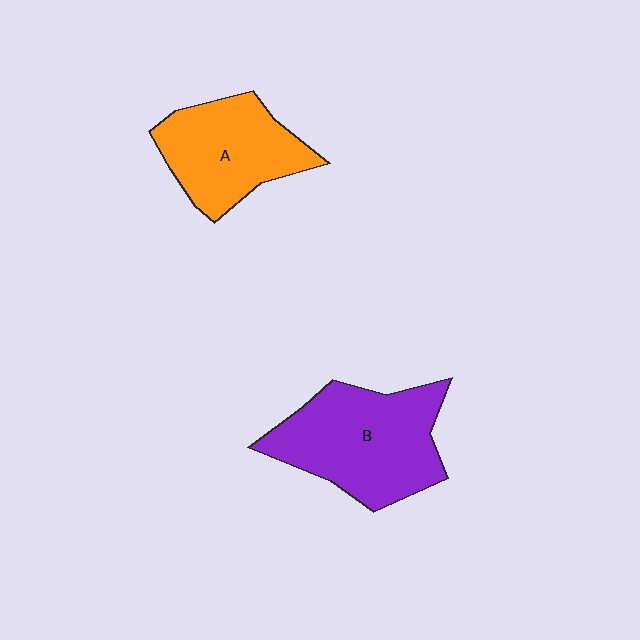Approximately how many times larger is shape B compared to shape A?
Approximately 1.3 times.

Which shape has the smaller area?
Shape A (orange).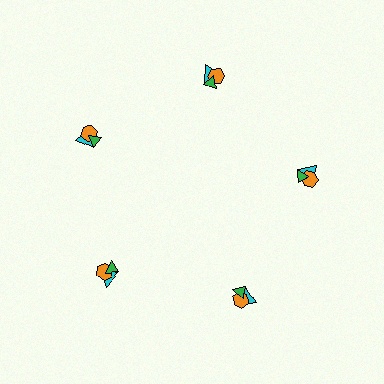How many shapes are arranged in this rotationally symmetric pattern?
There are 15 shapes, arranged in 5 groups of 3.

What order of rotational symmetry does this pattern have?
This pattern has 5-fold rotational symmetry.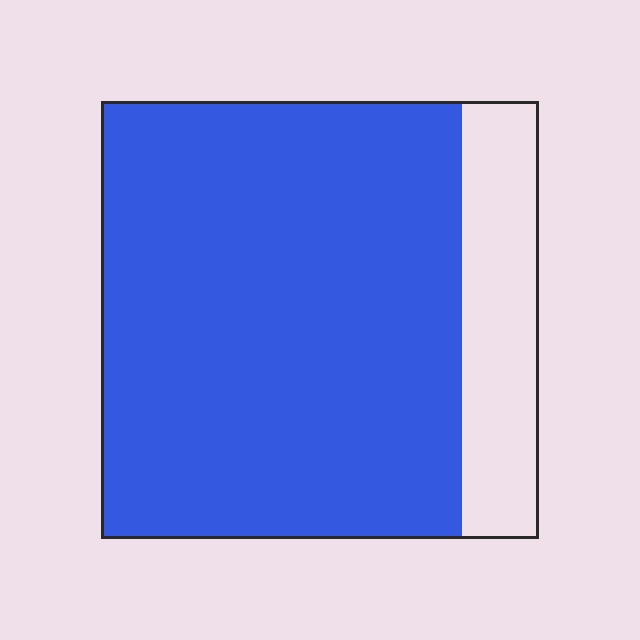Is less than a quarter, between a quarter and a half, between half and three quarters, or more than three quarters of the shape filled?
More than three quarters.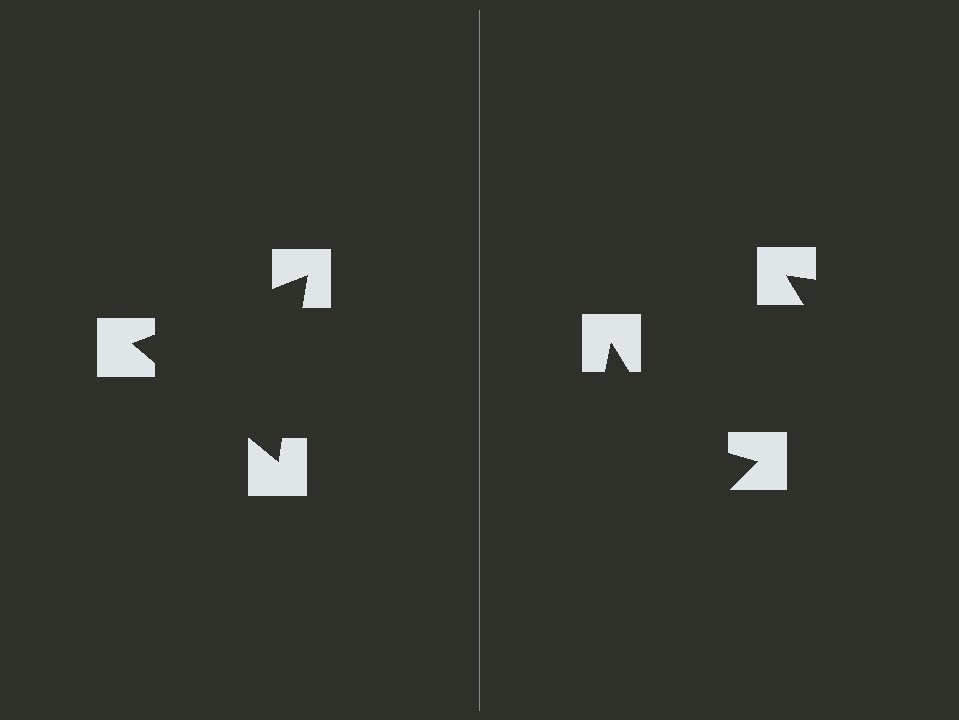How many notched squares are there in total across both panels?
6 — 3 on each side.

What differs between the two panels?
The notched squares are positioned identically on both sides; only the wedge orientations differ. On the left they align to a triangle; on the right they are misaligned.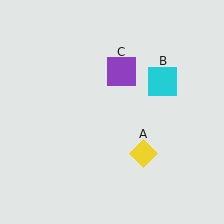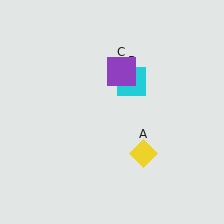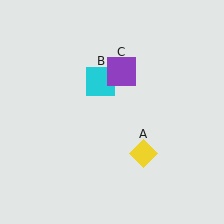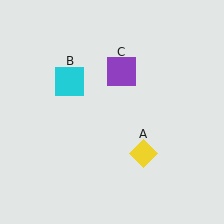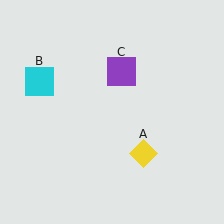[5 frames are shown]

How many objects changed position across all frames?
1 object changed position: cyan square (object B).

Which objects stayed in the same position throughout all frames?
Yellow diamond (object A) and purple square (object C) remained stationary.